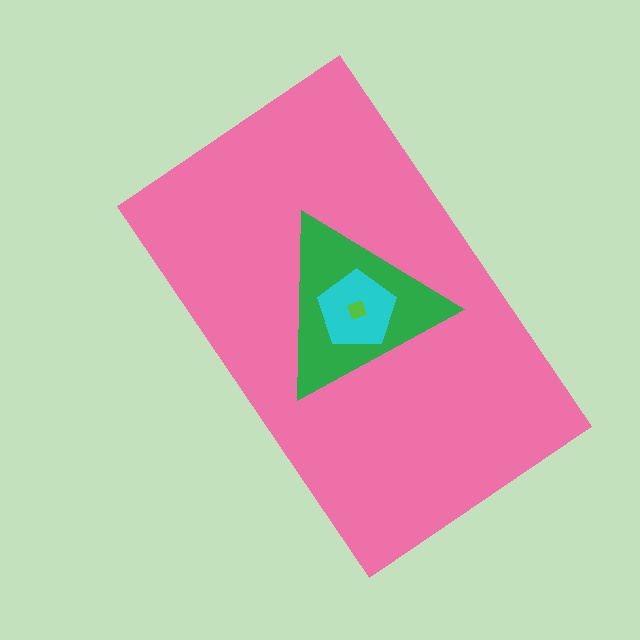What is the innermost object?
The lime diamond.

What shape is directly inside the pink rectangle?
The green triangle.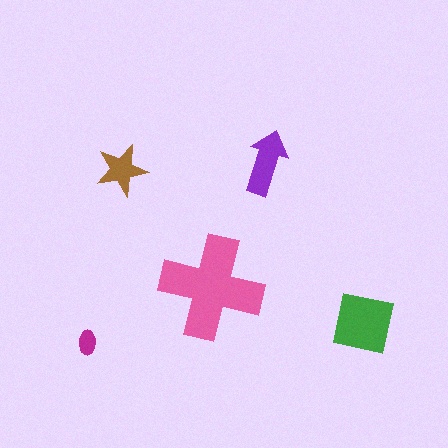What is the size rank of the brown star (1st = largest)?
4th.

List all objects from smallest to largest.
The magenta ellipse, the brown star, the purple arrow, the green square, the pink cross.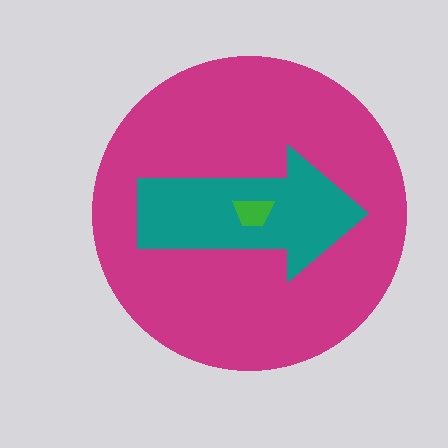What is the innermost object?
The green trapezoid.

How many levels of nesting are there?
3.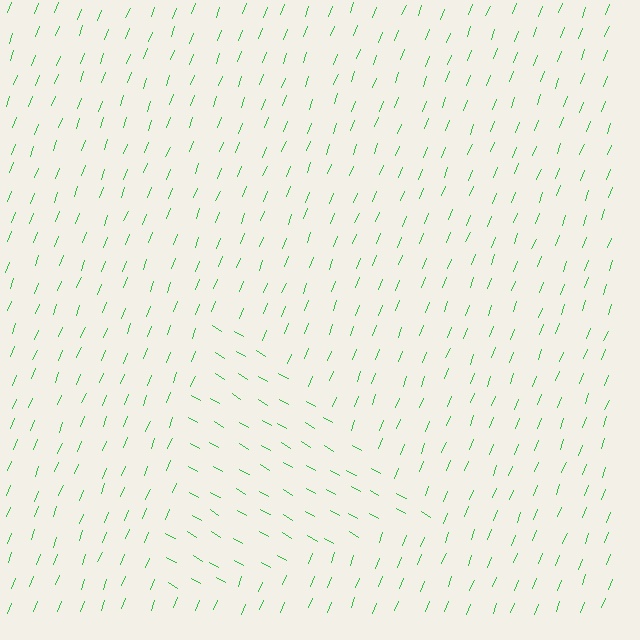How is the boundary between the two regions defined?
The boundary is defined purely by a change in line orientation (approximately 80 degrees difference). All lines are the same color and thickness.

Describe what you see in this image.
The image is filled with small green line segments. A triangle region in the image has lines oriented differently from the surrounding lines, creating a visible texture boundary.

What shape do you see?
I see a triangle.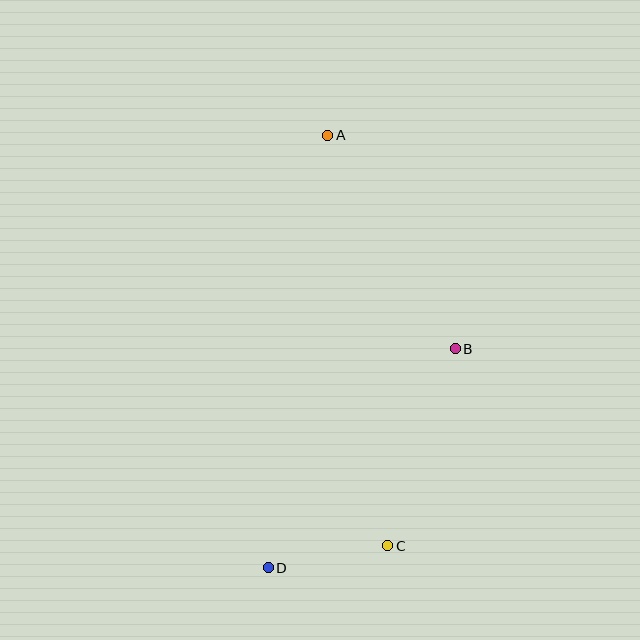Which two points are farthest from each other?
Points A and D are farthest from each other.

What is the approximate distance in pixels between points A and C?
The distance between A and C is approximately 415 pixels.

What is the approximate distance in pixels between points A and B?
The distance between A and B is approximately 249 pixels.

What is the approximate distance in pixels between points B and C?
The distance between B and C is approximately 208 pixels.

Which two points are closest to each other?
Points C and D are closest to each other.